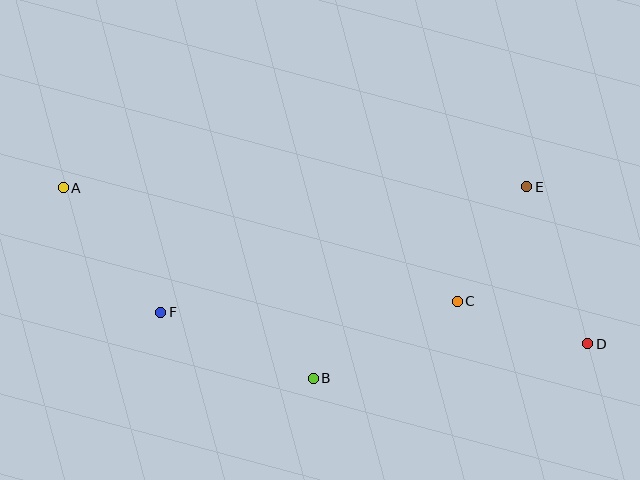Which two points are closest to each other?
Points C and E are closest to each other.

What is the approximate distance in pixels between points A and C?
The distance between A and C is approximately 410 pixels.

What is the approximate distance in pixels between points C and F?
The distance between C and F is approximately 296 pixels.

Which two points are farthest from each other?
Points A and D are farthest from each other.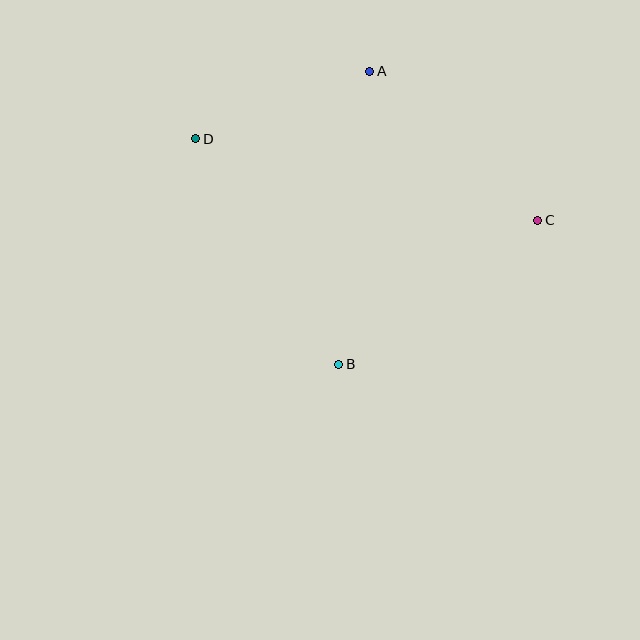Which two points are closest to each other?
Points A and D are closest to each other.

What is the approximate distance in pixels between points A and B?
The distance between A and B is approximately 295 pixels.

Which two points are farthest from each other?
Points C and D are farthest from each other.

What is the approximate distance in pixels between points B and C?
The distance between B and C is approximately 246 pixels.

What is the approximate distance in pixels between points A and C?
The distance between A and C is approximately 224 pixels.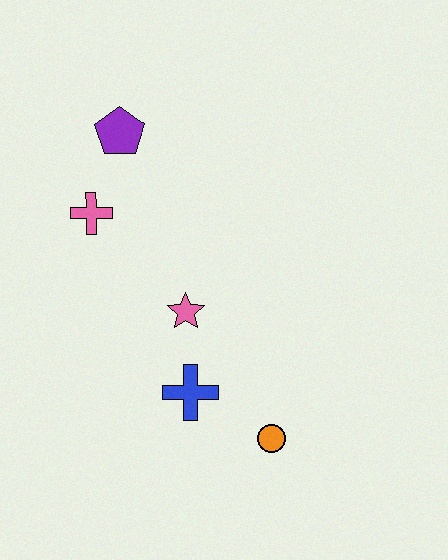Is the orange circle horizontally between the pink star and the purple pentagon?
No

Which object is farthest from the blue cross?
The purple pentagon is farthest from the blue cross.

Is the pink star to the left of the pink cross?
No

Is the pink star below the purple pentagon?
Yes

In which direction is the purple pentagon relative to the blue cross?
The purple pentagon is above the blue cross.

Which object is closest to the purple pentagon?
The pink cross is closest to the purple pentagon.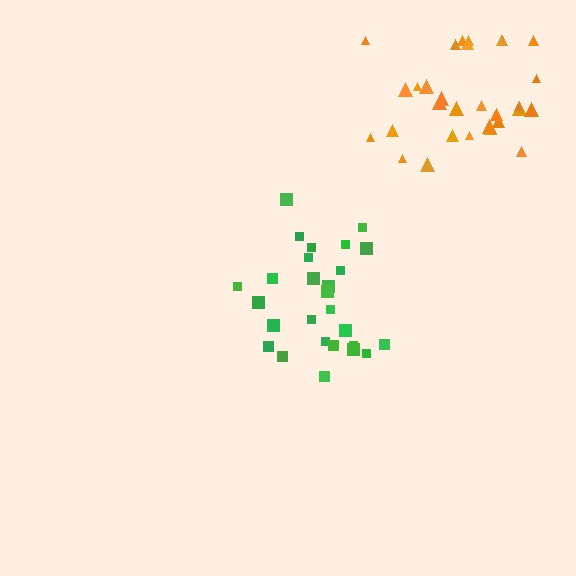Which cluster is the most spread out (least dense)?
Orange.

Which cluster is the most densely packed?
Green.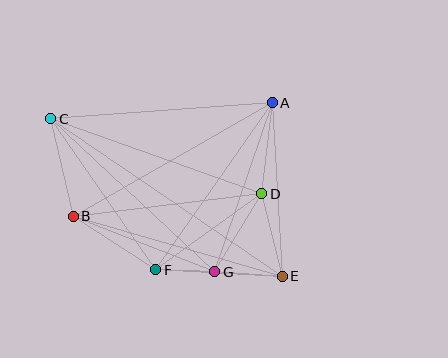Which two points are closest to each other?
Points F and G are closest to each other.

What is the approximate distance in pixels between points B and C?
The distance between B and C is approximately 100 pixels.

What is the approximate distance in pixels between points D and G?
The distance between D and G is approximately 91 pixels.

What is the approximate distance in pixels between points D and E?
The distance between D and E is approximately 85 pixels.